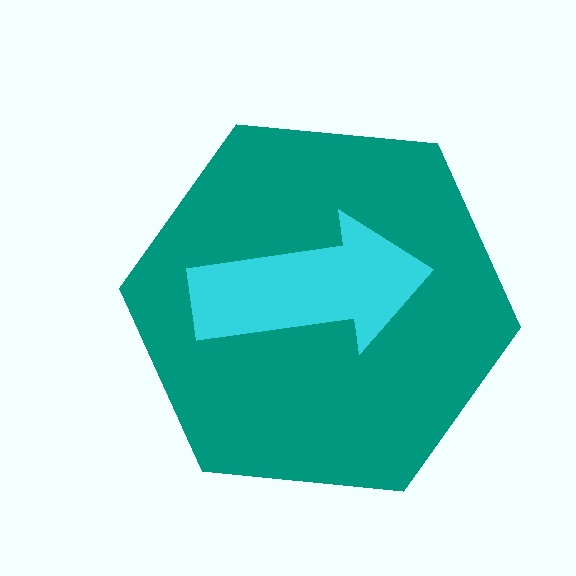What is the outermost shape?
The teal hexagon.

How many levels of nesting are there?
2.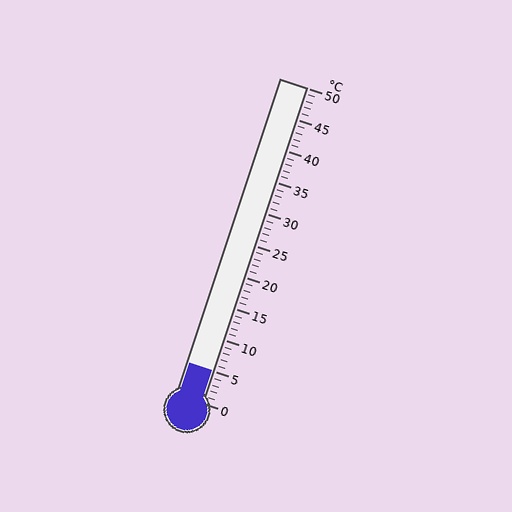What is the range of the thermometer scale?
The thermometer scale ranges from 0°C to 50°C.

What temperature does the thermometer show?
The thermometer shows approximately 5°C.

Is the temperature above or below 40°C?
The temperature is below 40°C.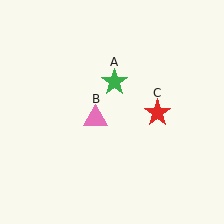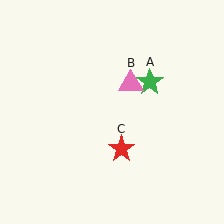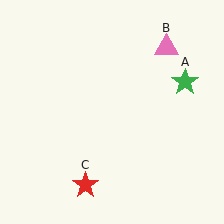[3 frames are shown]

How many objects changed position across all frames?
3 objects changed position: green star (object A), pink triangle (object B), red star (object C).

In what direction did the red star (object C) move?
The red star (object C) moved down and to the left.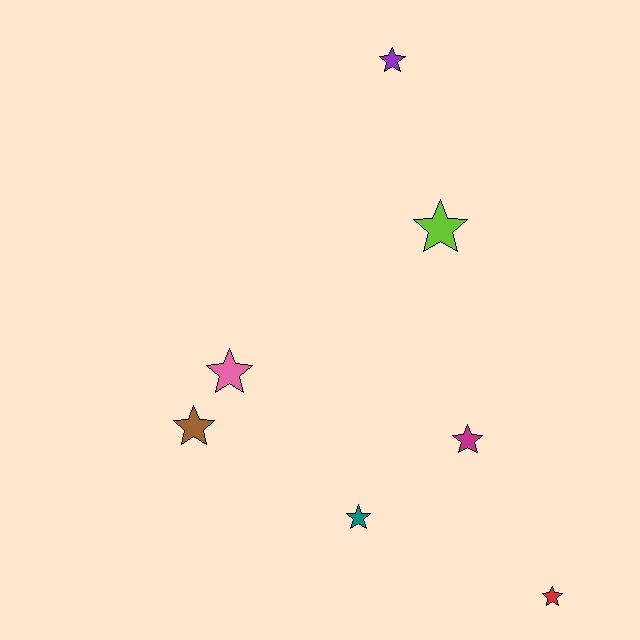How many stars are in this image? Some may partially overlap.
There are 7 stars.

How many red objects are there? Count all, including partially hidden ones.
There is 1 red object.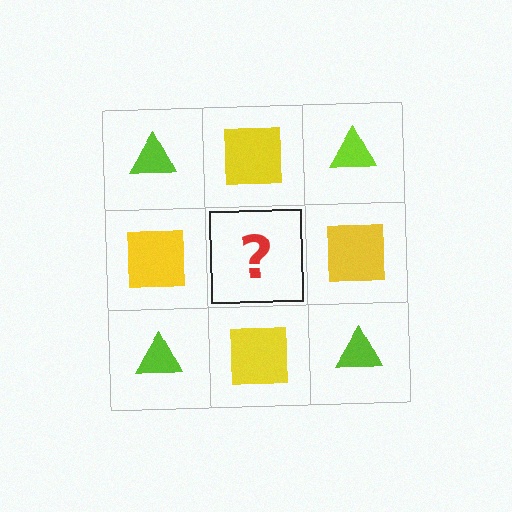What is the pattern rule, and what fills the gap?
The rule is that it alternates lime triangle and yellow square in a checkerboard pattern. The gap should be filled with a lime triangle.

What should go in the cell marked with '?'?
The missing cell should contain a lime triangle.